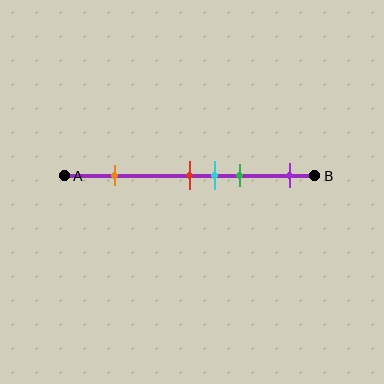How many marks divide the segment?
There are 5 marks dividing the segment.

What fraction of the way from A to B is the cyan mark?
The cyan mark is approximately 60% (0.6) of the way from A to B.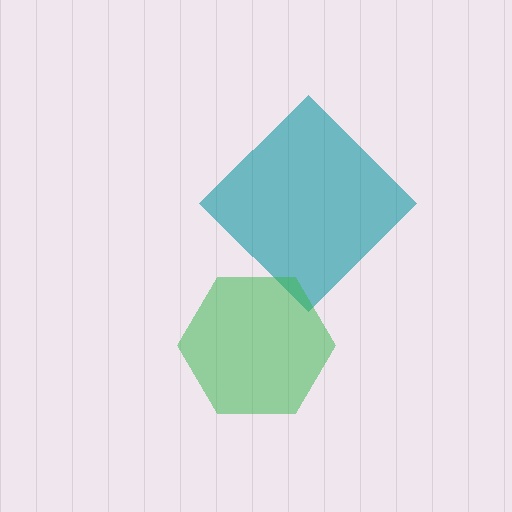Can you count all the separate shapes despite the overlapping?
Yes, there are 2 separate shapes.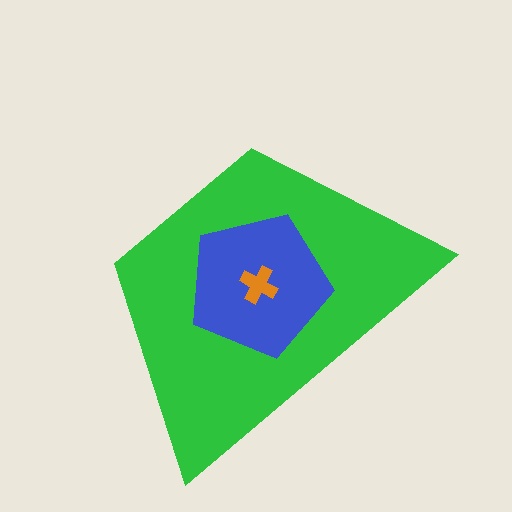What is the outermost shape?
The green trapezoid.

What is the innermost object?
The orange cross.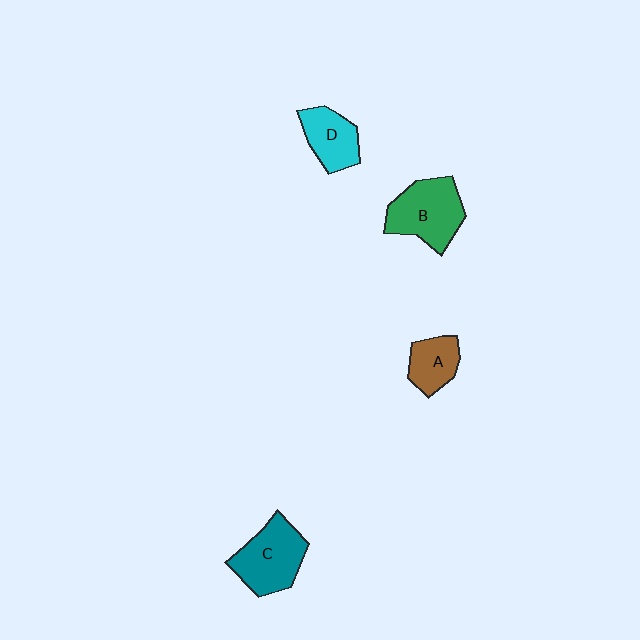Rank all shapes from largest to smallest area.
From largest to smallest: B (green), C (teal), D (cyan), A (brown).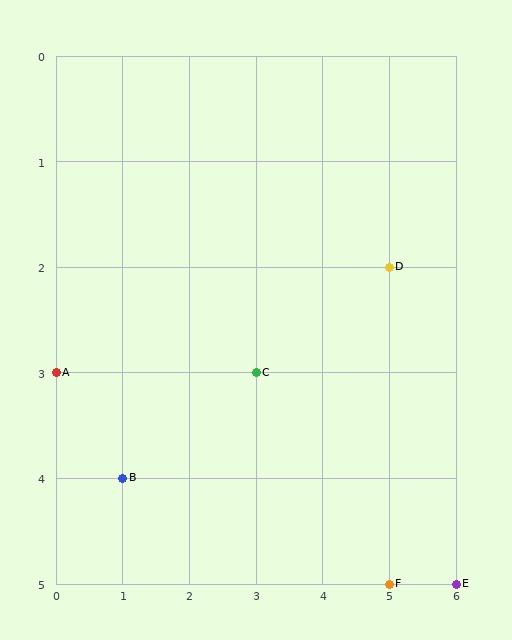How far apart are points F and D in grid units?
Points F and D are 3 rows apart.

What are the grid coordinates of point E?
Point E is at grid coordinates (6, 5).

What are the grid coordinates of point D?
Point D is at grid coordinates (5, 2).